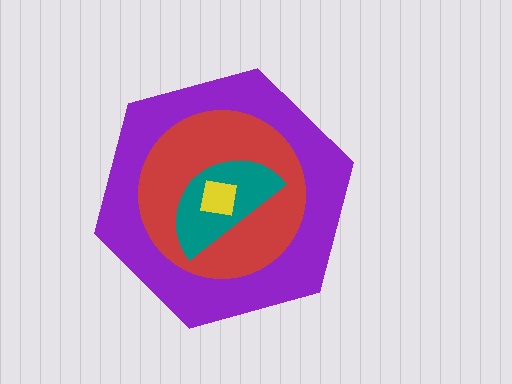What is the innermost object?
The yellow square.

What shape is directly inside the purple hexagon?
The red circle.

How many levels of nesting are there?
4.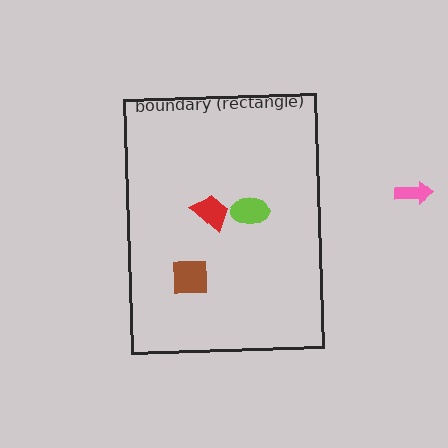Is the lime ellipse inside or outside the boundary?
Inside.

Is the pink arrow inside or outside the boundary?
Outside.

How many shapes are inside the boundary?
3 inside, 1 outside.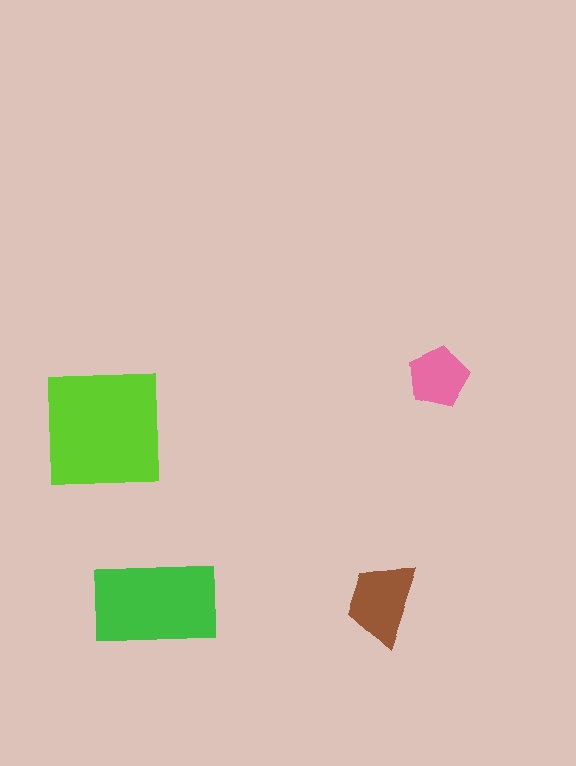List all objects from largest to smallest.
The lime square, the green rectangle, the brown trapezoid, the pink pentagon.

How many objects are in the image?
There are 4 objects in the image.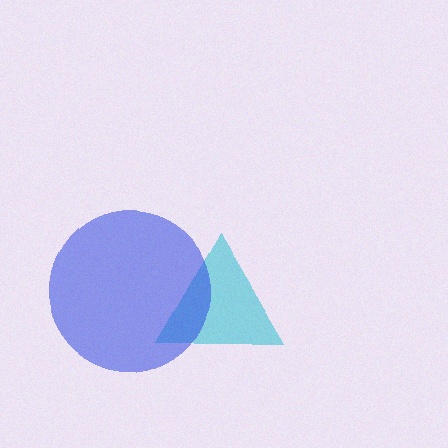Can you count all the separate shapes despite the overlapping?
Yes, there are 2 separate shapes.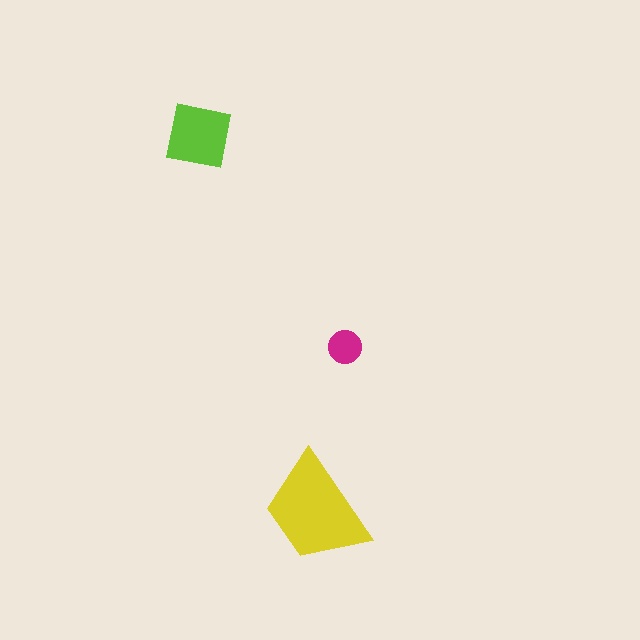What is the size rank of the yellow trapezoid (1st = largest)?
1st.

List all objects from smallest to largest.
The magenta circle, the lime square, the yellow trapezoid.